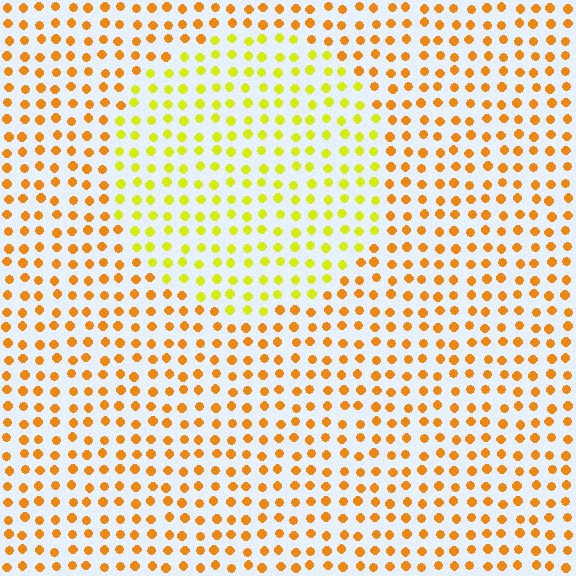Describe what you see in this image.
The image is filled with small orange elements in a uniform arrangement. A circle-shaped region is visible where the elements are tinted to a slightly different hue, forming a subtle color boundary.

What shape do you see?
I see a circle.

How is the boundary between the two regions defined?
The boundary is defined purely by a slight shift in hue (about 35 degrees). Spacing, size, and orientation are identical on both sides.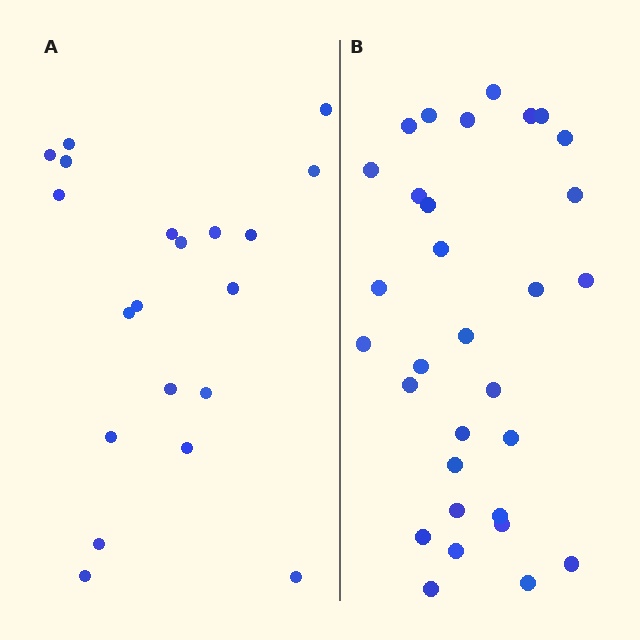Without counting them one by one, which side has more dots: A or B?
Region B (the right region) has more dots.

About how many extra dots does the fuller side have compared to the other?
Region B has roughly 12 or so more dots than region A.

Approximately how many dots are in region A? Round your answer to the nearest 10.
About 20 dots.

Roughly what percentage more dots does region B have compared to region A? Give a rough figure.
About 55% more.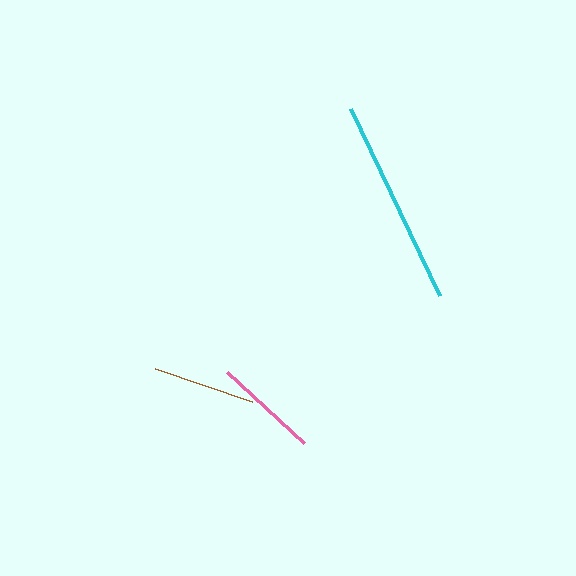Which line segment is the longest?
The cyan line is the longest at approximately 207 pixels.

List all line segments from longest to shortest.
From longest to shortest: cyan, pink, brown.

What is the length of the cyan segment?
The cyan segment is approximately 207 pixels long.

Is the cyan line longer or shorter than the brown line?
The cyan line is longer than the brown line.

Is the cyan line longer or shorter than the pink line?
The cyan line is longer than the pink line.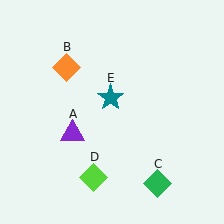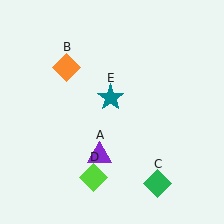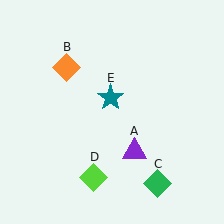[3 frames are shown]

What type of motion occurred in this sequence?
The purple triangle (object A) rotated counterclockwise around the center of the scene.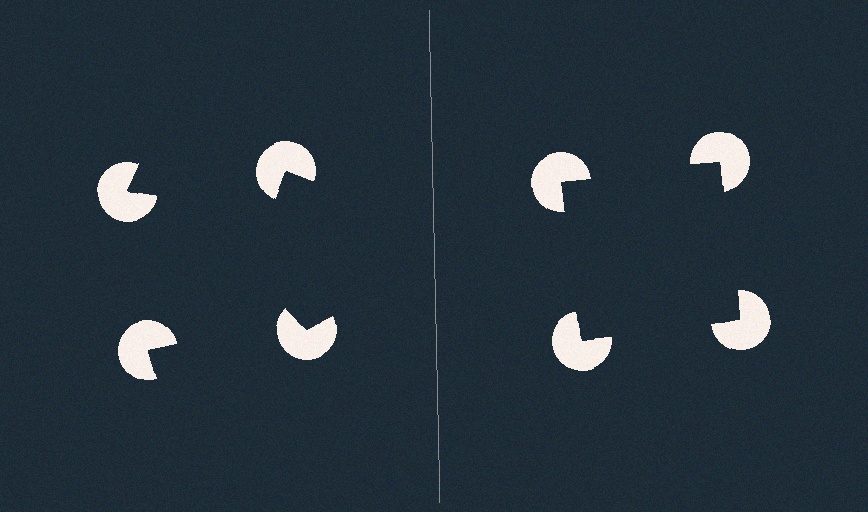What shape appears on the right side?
An illusory square.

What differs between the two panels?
The pac-man discs are positioned identically on both sides; only the wedge orientations differ. On the right they align to a square; on the left they are misaligned.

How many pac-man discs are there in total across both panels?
8 — 4 on each side.